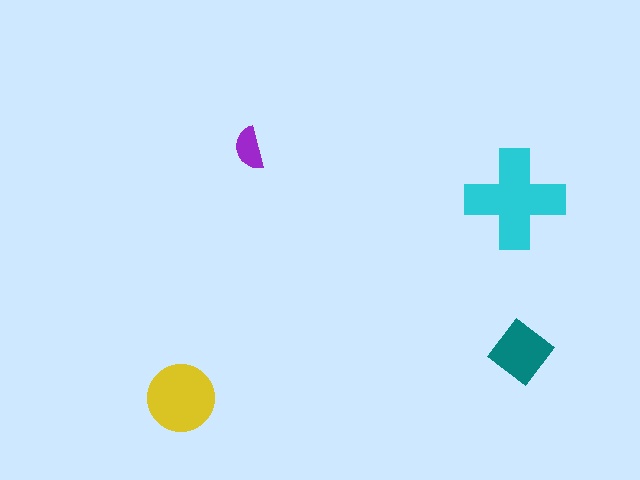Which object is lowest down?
The yellow circle is bottommost.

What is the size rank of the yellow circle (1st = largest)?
2nd.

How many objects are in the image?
There are 4 objects in the image.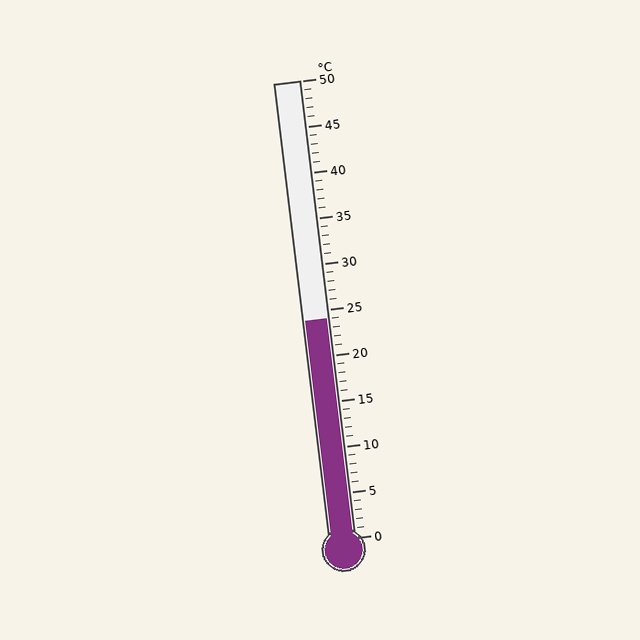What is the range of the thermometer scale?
The thermometer scale ranges from 0°C to 50°C.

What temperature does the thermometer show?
The thermometer shows approximately 24°C.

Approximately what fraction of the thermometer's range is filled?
The thermometer is filled to approximately 50% of its range.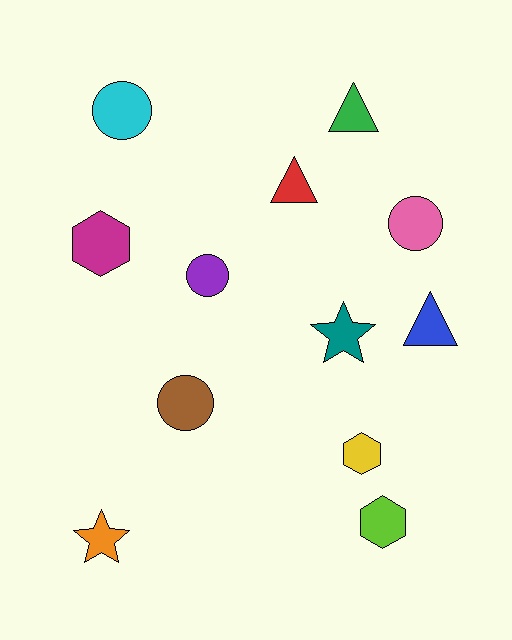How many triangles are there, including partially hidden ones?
There are 3 triangles.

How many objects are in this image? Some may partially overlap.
There are 12 objects.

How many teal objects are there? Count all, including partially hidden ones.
There is 1 teal object.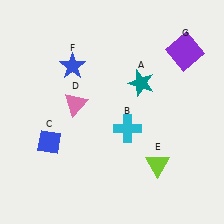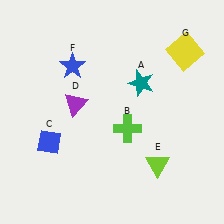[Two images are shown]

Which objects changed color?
B changed from cyan to lime. D changed from pink to purple. G changed from purple to yellow.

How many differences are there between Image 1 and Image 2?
There are 3 differences between the two images.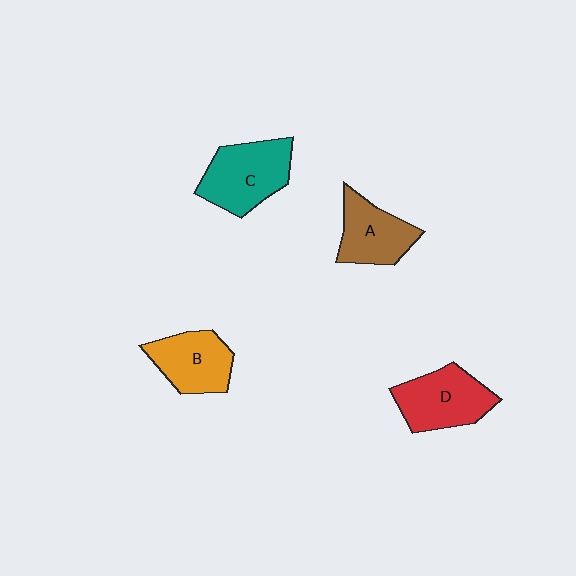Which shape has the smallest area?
Shape A (brown).